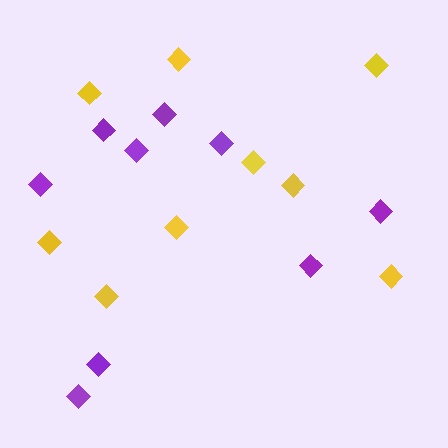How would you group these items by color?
There are 2 groups: one group of purple diamonds (9) and one group of yellow diamonds (9).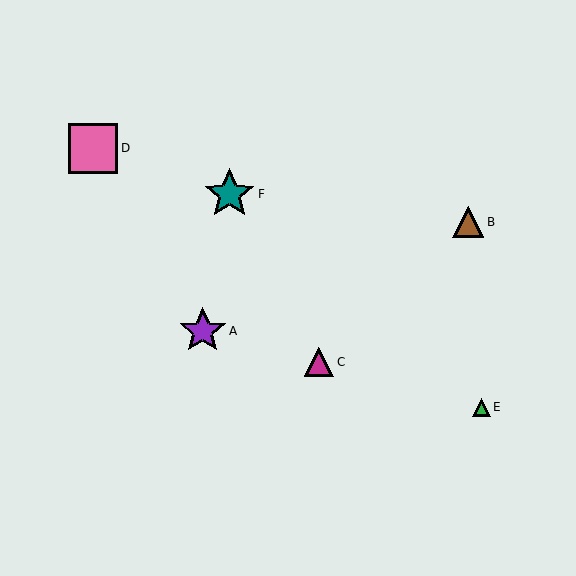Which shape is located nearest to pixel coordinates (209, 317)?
The purple star (labeled A) at (203, 331) is nearest to that location.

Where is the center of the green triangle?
The center of the green triangle is at (481, 407).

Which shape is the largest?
The teal star (labeled F) is the largest.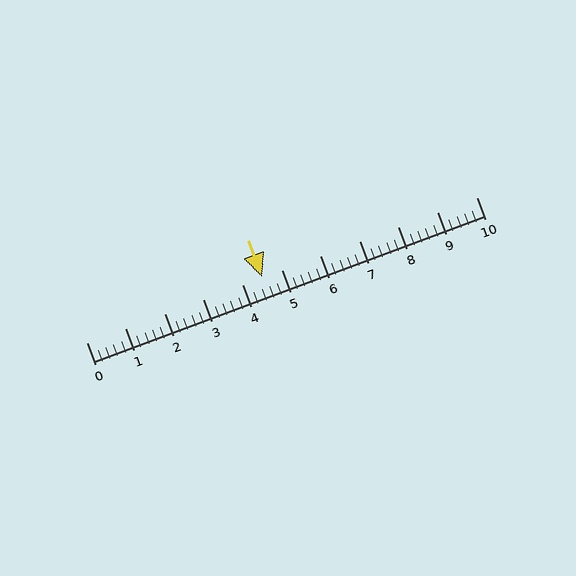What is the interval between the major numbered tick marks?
The major tick marks are spaced 1 units apart.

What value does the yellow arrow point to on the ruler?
The yellow arrow points to approximately 4.5.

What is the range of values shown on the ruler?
The ruler shows values from 0 to 10.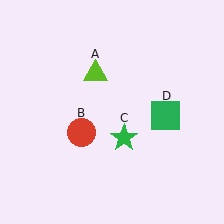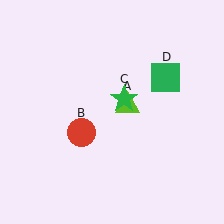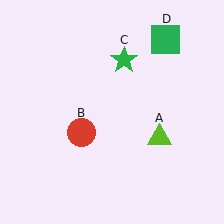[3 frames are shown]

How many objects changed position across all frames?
3 objects changed position: lime triangle (object A), green star (object C), green square (object D).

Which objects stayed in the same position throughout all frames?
Red circle (object B) remained stationary.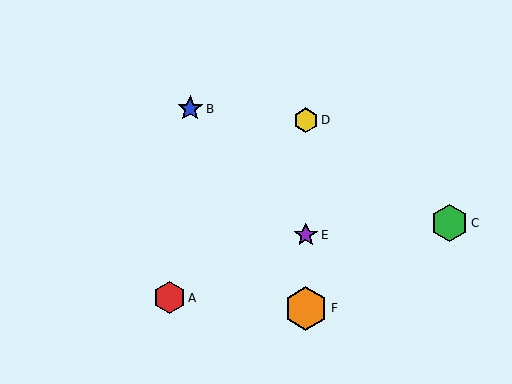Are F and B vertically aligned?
No, F is at x≈306 and B is at x≈190.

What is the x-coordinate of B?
Object B is at x≈190.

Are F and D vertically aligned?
Yes, both are at x≈306.